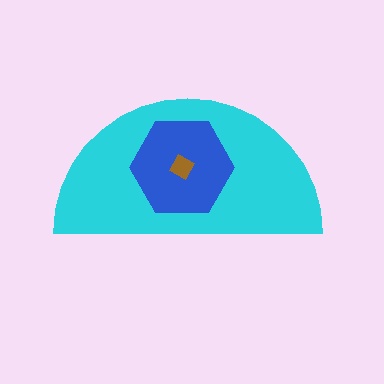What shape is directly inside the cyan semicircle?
The blue hexagon.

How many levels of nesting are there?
3.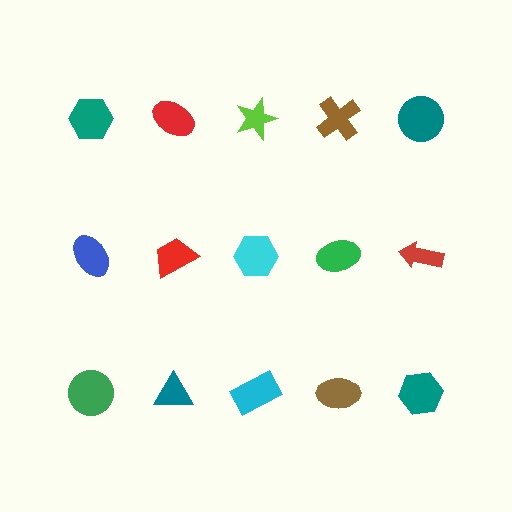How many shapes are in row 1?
5 shapes.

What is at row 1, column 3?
A lime star.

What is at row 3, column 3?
A cyan rectangle.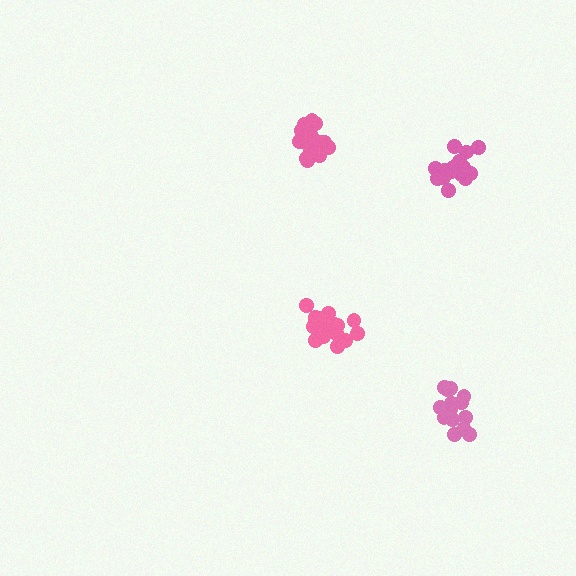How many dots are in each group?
Group 1: 16 dots, Group 2: 15 dots, Group 3: 19 dots, Group 4: 18 dots (68 total).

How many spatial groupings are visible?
There are 4 spatial groupings.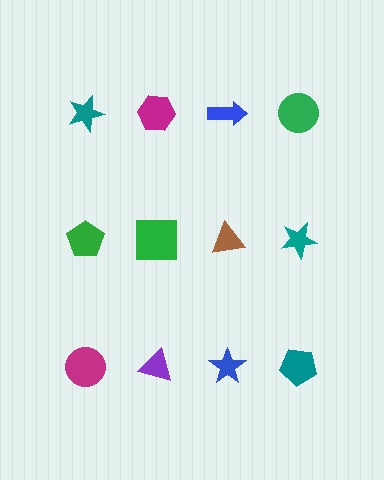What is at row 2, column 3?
A brown triangle.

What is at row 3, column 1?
A magenta circle.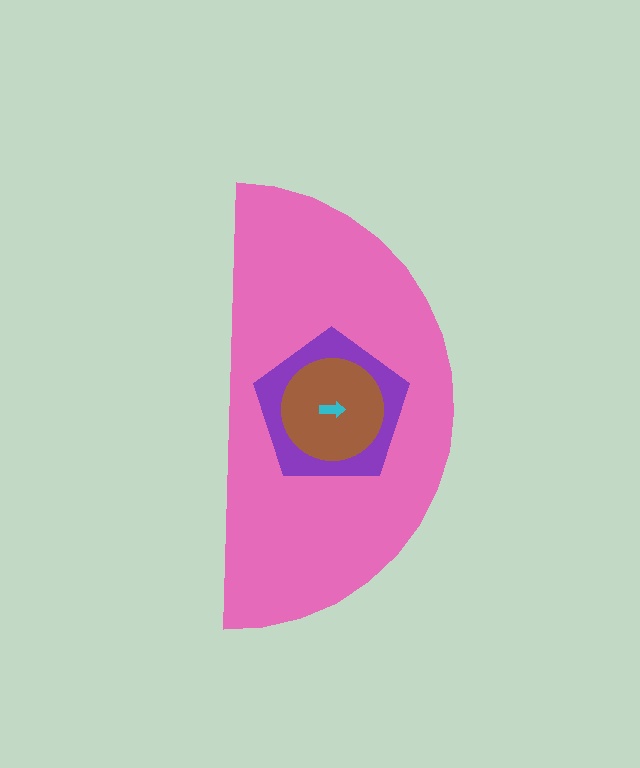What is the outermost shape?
The pink semicircle.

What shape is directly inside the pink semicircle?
The purple pentagon.